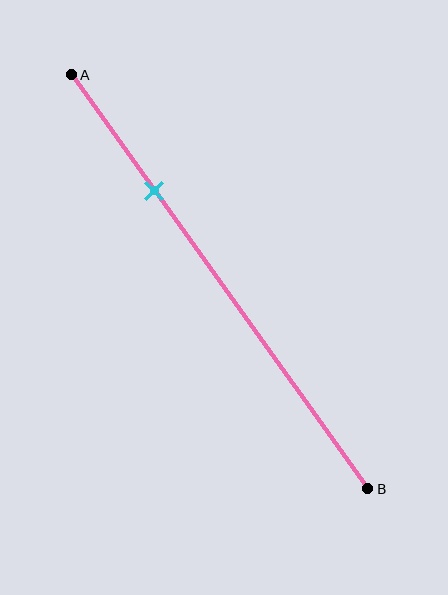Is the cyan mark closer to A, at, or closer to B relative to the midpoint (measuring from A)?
The cyan mark is closer to point A than the midpoint of segment AB.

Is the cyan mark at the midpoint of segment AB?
No, the mark is at about 30% from A, not at the 50% midpoint.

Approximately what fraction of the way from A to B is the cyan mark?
The cyan mark is approximately 30% of the way from A to B.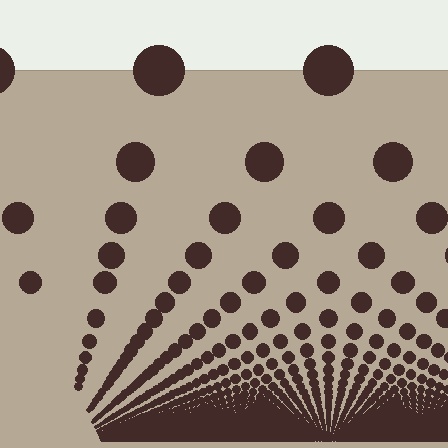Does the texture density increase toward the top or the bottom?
Density increases toward the bottom.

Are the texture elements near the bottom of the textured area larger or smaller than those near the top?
Smaller. The gradient is inverted — elements near the bottom are smaller and denser.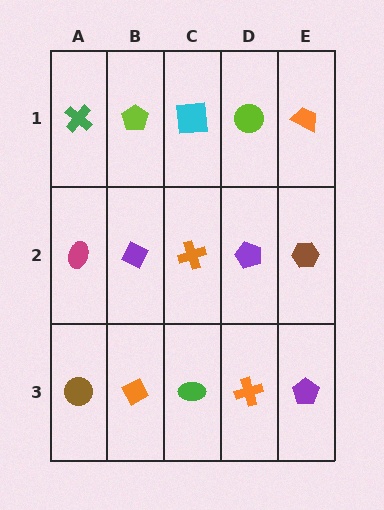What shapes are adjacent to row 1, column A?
A magenta ellipse (row 2, column A), a lime pentagon (row 1, column B).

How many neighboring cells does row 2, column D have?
4.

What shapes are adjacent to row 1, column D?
A purple pentagon (row 2, column D), a cyan square (row 1, column C), an orange trapezoid (row 1, column E).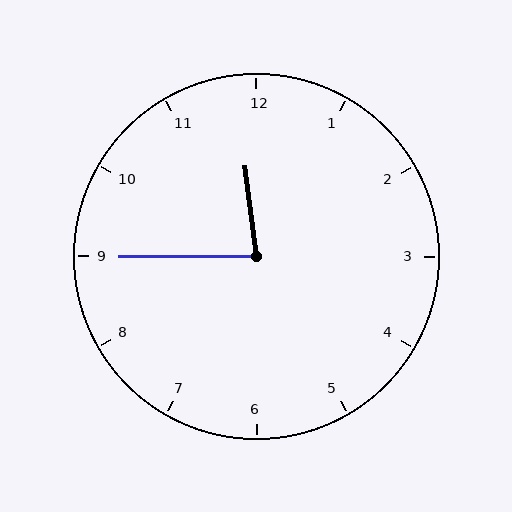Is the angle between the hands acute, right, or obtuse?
It is acute.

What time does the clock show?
11:45.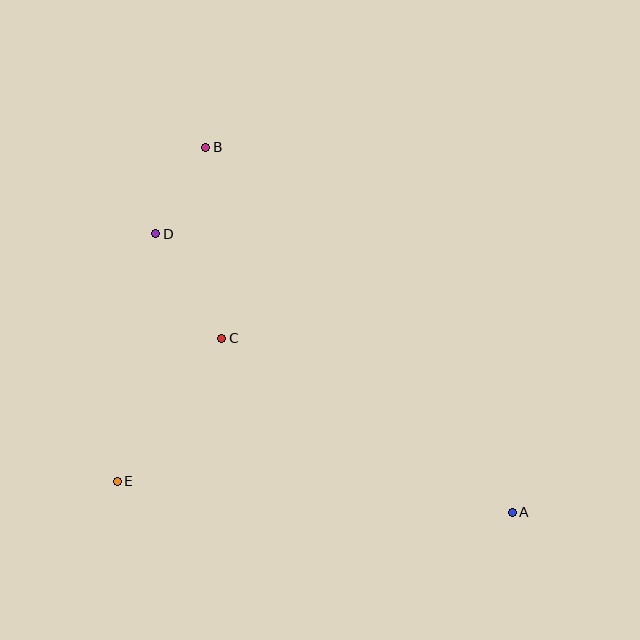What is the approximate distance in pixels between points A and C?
The distance between A and C is approximately 339 pixels.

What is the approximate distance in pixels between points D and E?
The distance between D and E is approximately 250 pixels.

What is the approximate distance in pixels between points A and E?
The distance between A and E is approximately 396 pixels.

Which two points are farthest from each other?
Points A and B are farthest from each other.